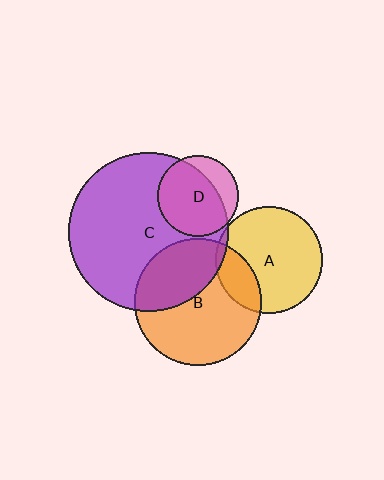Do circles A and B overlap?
Yes.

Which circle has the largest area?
Circle C (purple).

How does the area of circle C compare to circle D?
Approximately 3.9 times.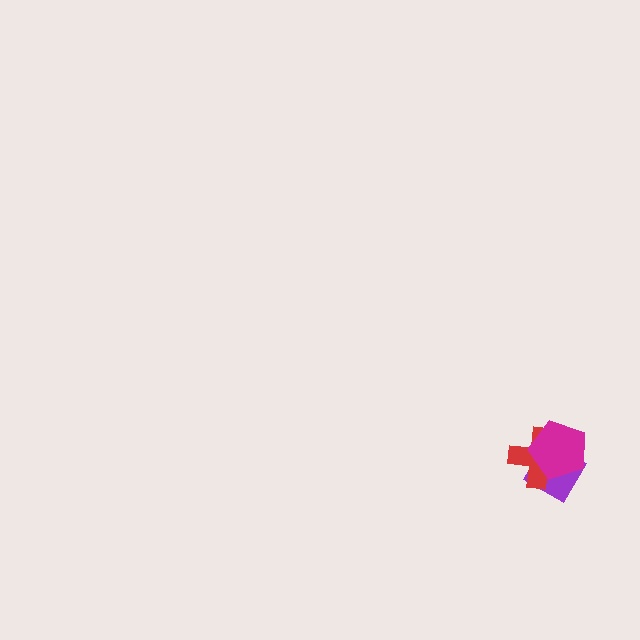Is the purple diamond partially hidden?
Yes, it is partially covered by another shape.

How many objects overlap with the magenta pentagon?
2 objects overlap with the magenta pentagon.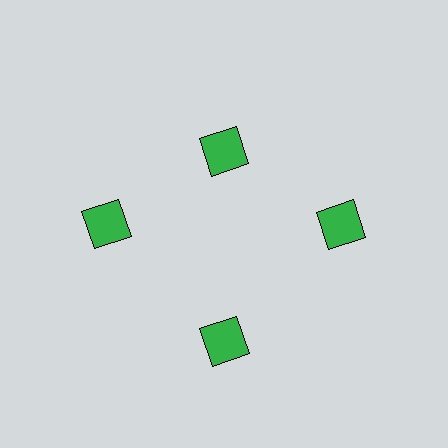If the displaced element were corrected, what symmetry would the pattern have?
It would have 4-fold rotational symmetry — the pattern would map onto itself every 90 degrees.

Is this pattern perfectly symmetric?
No. The 4 green squares are arranged in a ring, but one element near the 12 o'clock position is pulled inward toward the center, breaking the 4-fold rotational symmetry.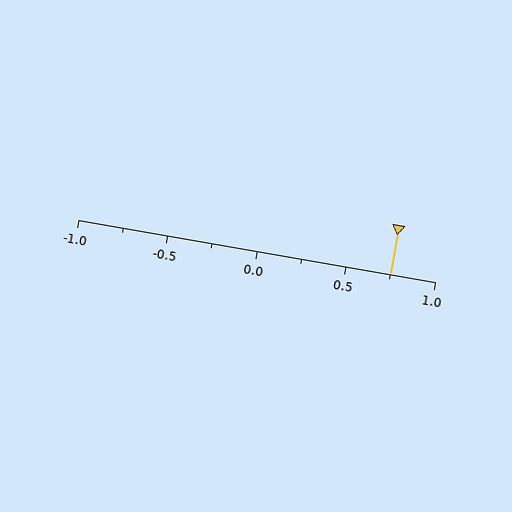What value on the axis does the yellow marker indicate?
The marker indicates approximately 0.75.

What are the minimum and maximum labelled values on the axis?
The axis runs from -1.0 to 1.0.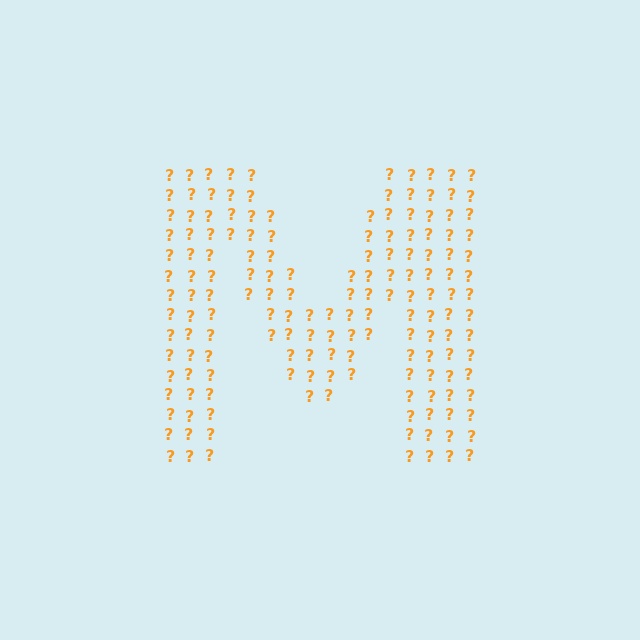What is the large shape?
The large shape is the letter M.